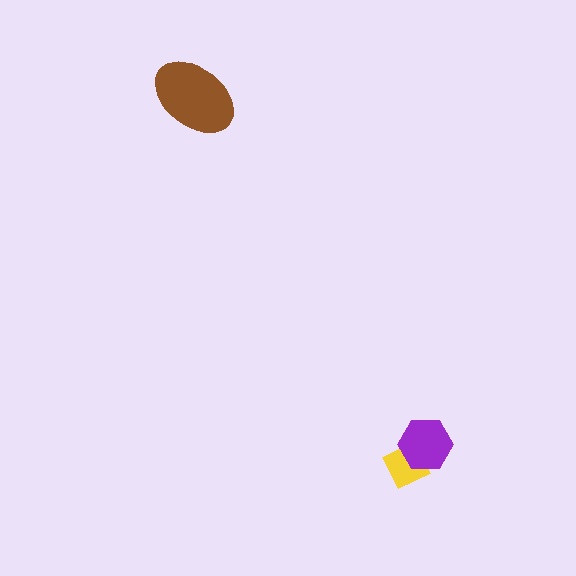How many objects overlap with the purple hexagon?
1 object overlaps with the purple hexagon.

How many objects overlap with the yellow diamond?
1 object overlaps with the yellow diamond.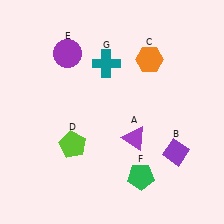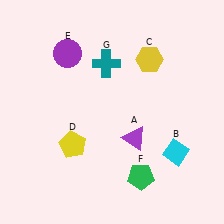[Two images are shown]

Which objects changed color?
B changed from purple to cyan. C changed from orange to yellow. D changed from lime to yellow.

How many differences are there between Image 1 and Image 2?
There are 3 differences between the two images.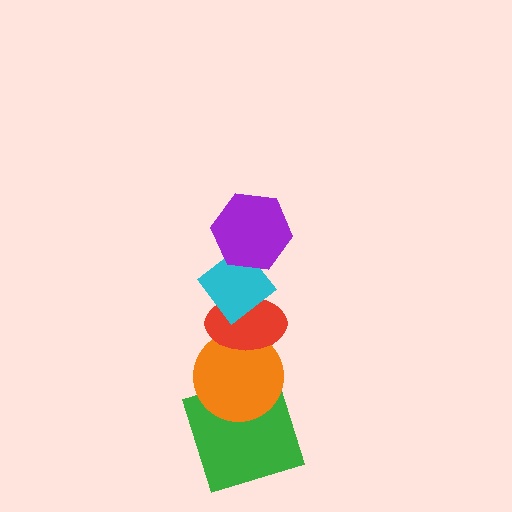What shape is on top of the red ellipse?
The cyan diamond is on top of the red ellipse.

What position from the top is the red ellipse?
The red ellipse is 3rd from the top.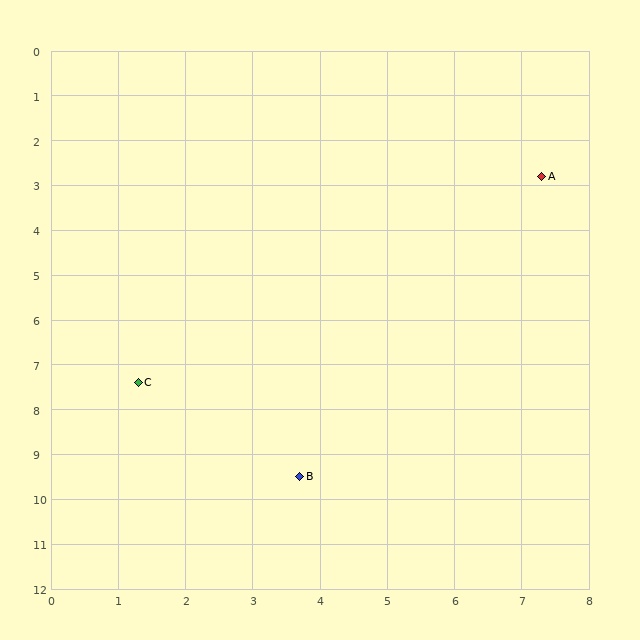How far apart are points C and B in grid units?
Points C and B are about 3.2 grid units apart.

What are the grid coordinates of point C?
Point C is at approximately (1.3, 7.4).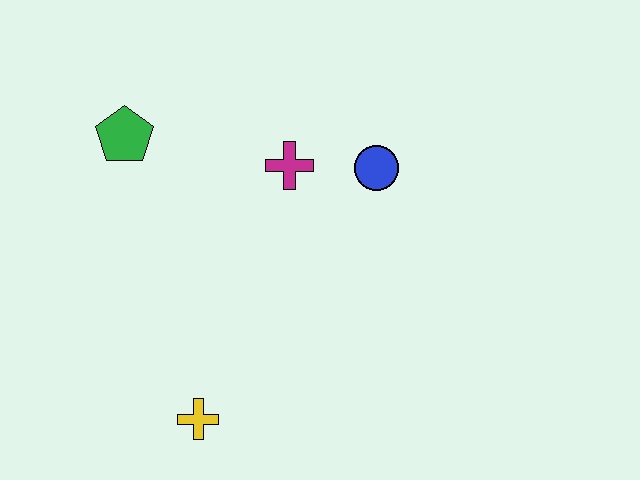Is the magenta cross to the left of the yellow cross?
No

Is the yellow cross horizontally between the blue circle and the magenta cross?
No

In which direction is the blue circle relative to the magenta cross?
The blue circle is to the right of the magenta cross.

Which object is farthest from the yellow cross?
The blue circle is farthest from the yellow cross.